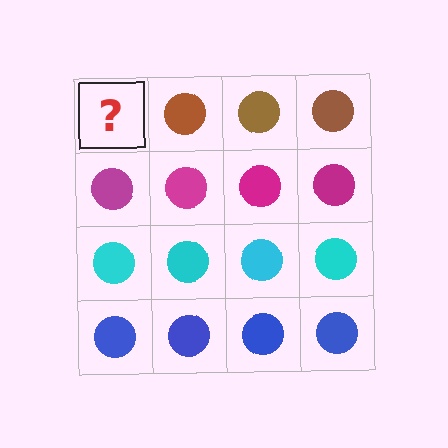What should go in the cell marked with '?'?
The missing cell should contain a brown circle.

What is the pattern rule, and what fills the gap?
The rule is that each row has a consistent color. The gap should be filled with a brown circle.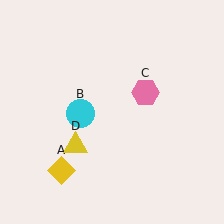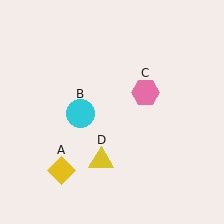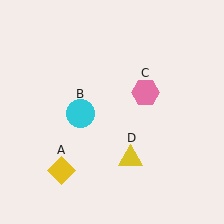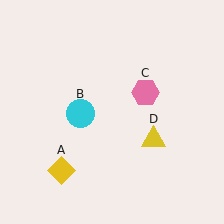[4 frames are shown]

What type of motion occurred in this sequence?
The yellow triangle (object D) rotated counterclockwise around the center of the scene.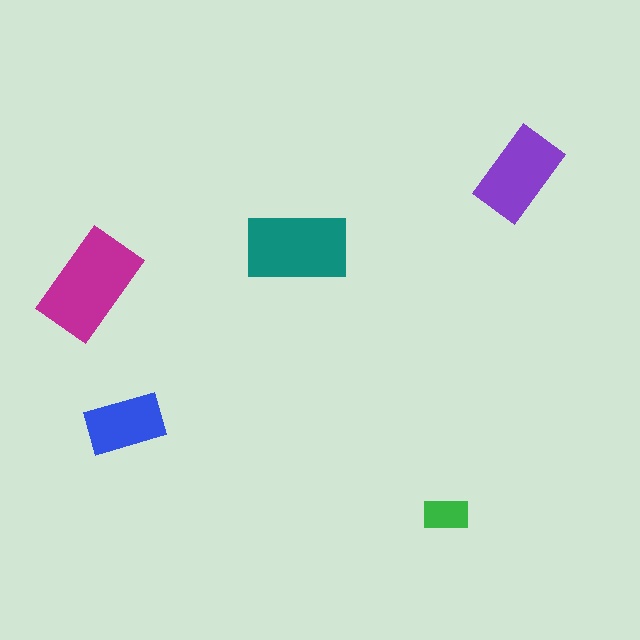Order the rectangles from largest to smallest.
the magenta one, the teal one, the purple one, the blue one, the green one.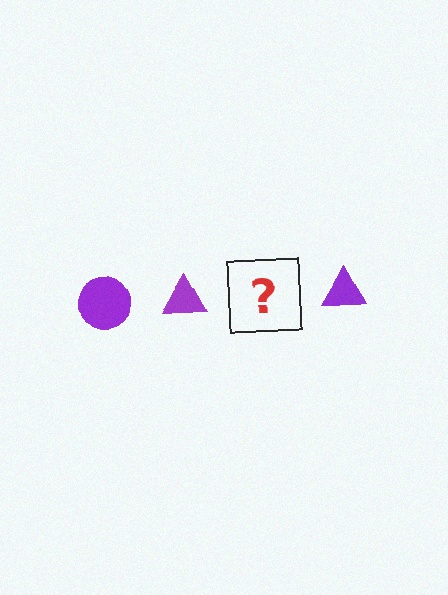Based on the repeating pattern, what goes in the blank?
The blank should be a purple circle.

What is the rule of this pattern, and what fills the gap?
The rule is that the pattern cycles through circle, triangle shapes in purple. The gap should be filled with a purple circle.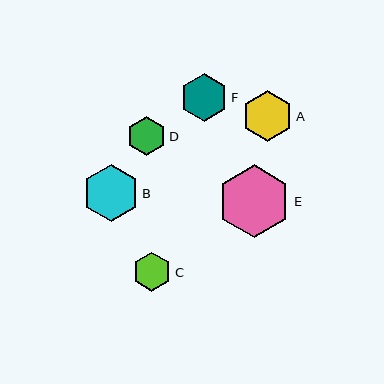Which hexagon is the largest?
Hexagon E is the largest with a size of approximately 73 pixels.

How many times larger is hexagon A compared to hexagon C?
Hexagon A is approximately 1.3 times the size of hexagon C.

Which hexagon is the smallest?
Hexagon C is the smallest with a size of approximately 39 pixels.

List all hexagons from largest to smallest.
From largest to smallest: E, B, A, F, D, C.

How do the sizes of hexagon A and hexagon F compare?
Hexagon A and hexagon F are approximately the same size.